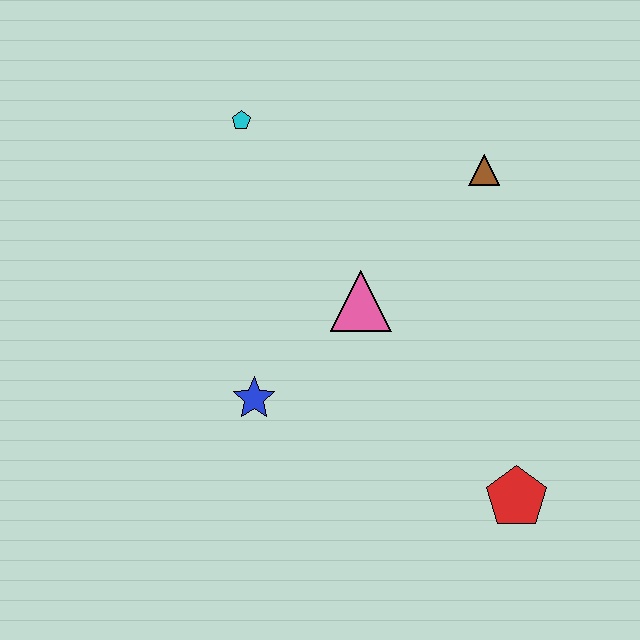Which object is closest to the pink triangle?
The blue star is closest to the pink triangle.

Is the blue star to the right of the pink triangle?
No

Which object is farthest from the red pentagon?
The cyan pentagon is farthest from the red pentagon.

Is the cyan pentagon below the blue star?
No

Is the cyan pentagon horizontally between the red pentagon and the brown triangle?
No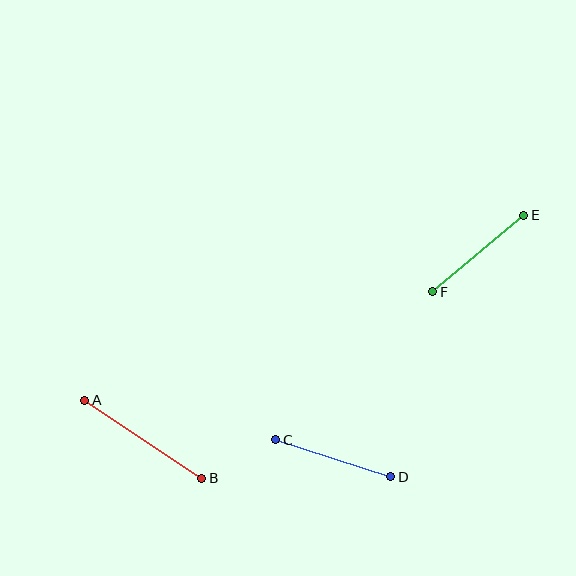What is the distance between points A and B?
The distance is approximately 141 pixels.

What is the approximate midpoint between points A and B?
The midpoint is at approximately (143, 439) pixels.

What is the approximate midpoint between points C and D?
The midpoint is at approximately (333, 458) pixels.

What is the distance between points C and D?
The distance is approximately 121 pixels.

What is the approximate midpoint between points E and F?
The midpoint is at approximately (478, 253) pixels.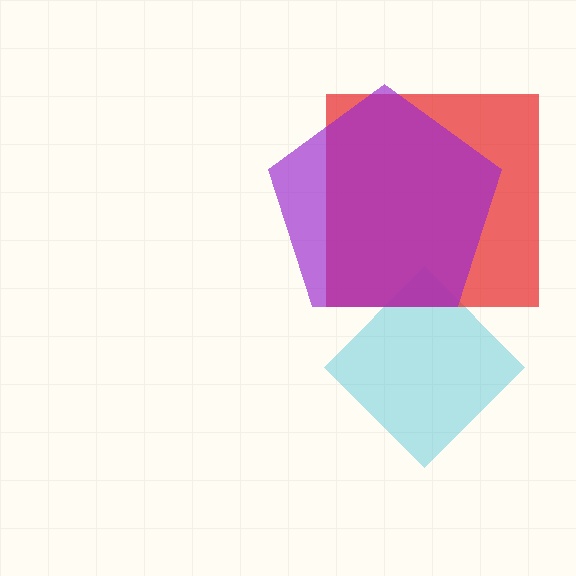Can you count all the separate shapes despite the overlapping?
Yes, there are 3 separate shapes.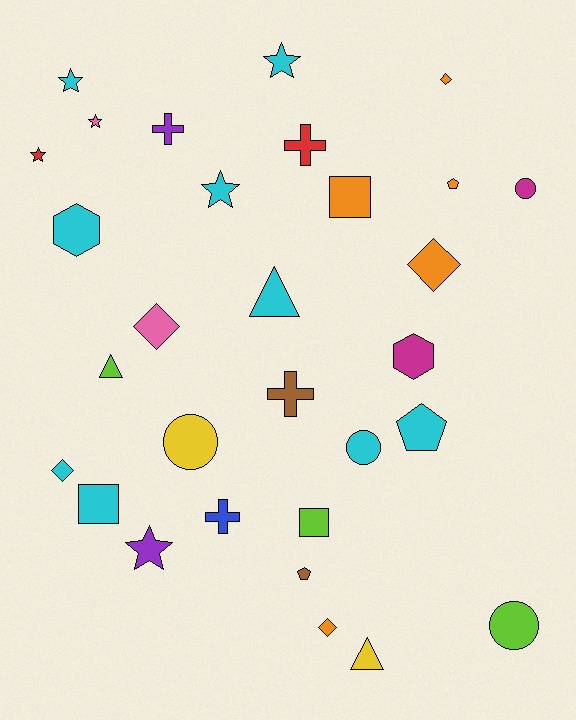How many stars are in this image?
There are 6 stars.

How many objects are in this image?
There are 30 objects.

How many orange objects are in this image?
There are 5 orange objects.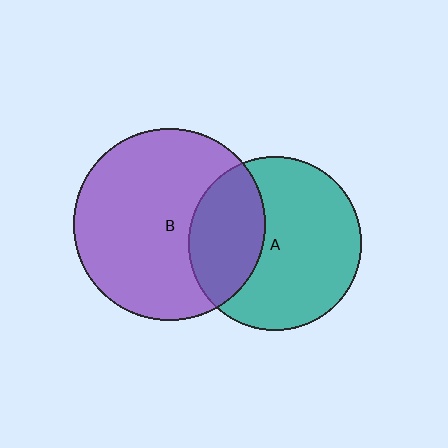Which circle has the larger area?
Circle B (purple).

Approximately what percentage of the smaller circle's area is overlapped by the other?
Approximately 35%.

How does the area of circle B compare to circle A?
Approximately 1.2 times.